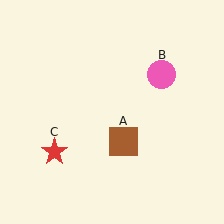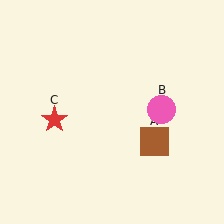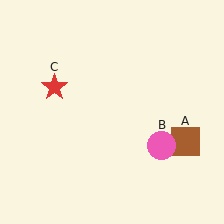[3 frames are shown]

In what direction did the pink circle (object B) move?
The pink circle (object B) moved down.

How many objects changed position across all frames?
3 objects changed position: brown square (object A), pink circle (object B), red star (object C).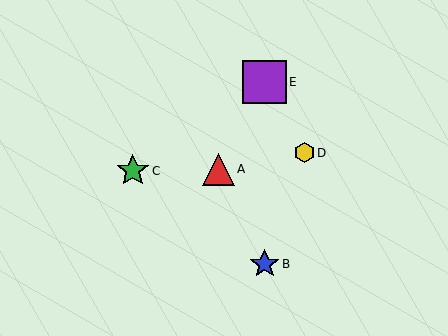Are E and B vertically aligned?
Yes, both are at x≈265.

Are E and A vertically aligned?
No, E is at x≈265 and A is at x≈219.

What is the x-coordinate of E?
Object E is at x≈265.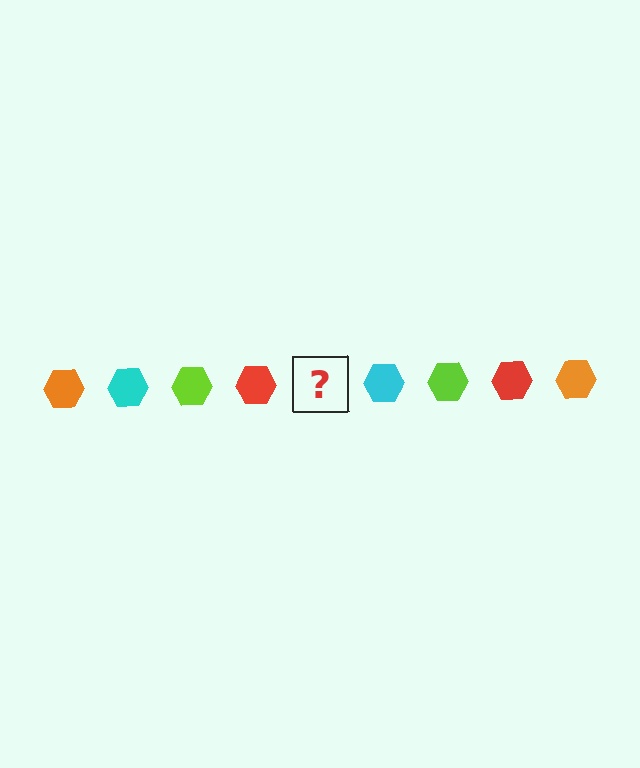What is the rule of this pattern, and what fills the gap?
The rule is that the pattern cycles through orange, cyan, lime, red hexagons. The gap should be filled with an orange hexagon.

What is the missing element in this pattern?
The missing element is an orange hexagon.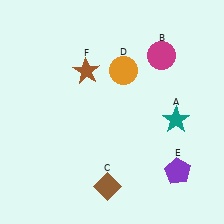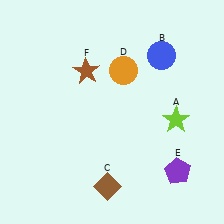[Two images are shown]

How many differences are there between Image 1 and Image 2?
There are 2 differences between the two images.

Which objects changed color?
A changed from teal to lime. B changed from magenta to blue.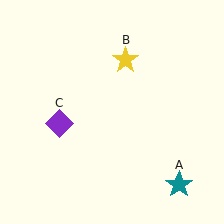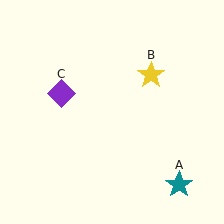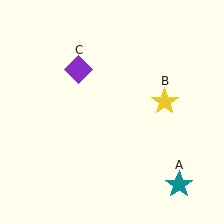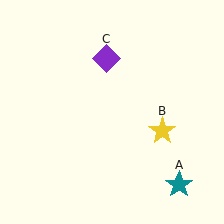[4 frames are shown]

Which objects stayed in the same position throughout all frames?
Teal star (object A) remained stationary.